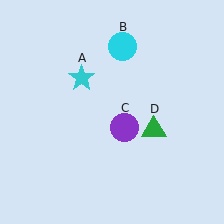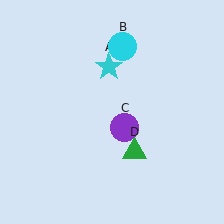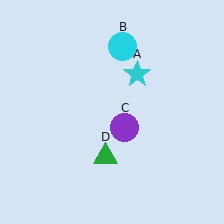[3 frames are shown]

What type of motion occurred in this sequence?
The cyan star (object A), green triangle (object D) rotated clockwise around the center of the scene.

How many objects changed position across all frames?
2 objects changed position: cyan star (object A), green triangle (object D).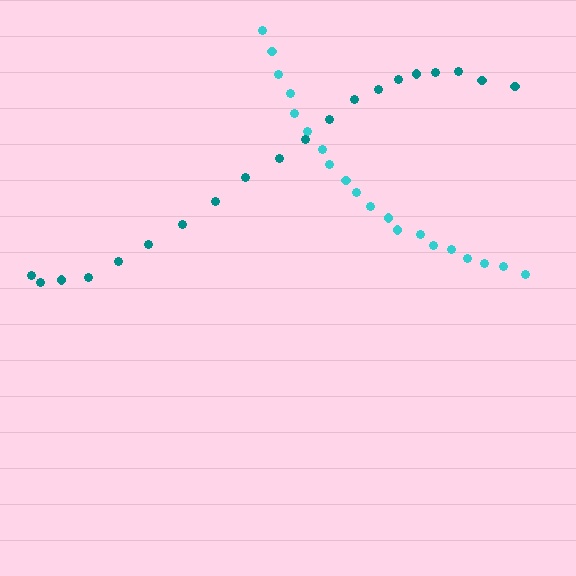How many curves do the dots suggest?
There are 2 distinct paths.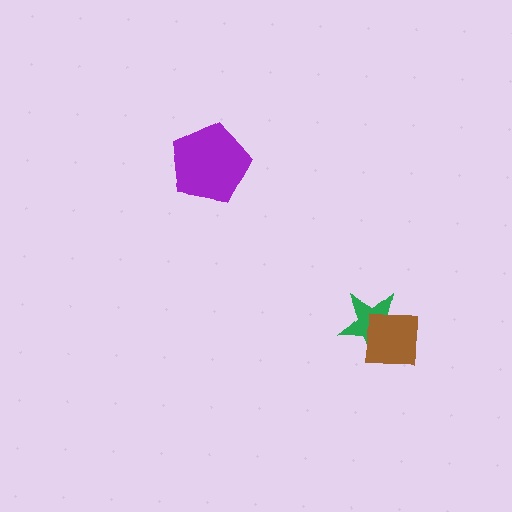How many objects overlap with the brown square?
1 object overlaps with the brown square.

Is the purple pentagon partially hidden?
No, no other shape covers it.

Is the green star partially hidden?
Yes, it is partially covered by another shape.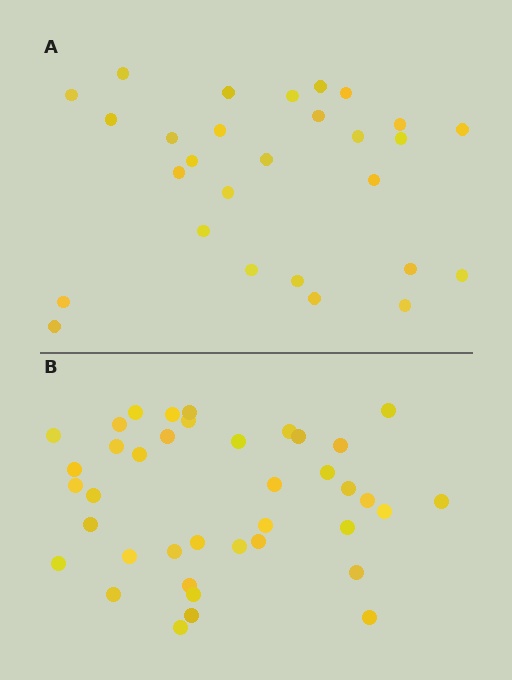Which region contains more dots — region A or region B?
Region B (the bottom region) has more dots.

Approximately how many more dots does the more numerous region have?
Region B has roughly 12 or so more dots than region A.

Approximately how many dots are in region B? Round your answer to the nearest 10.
About 40 dots. (The exact count is 39, which rounds to 40.)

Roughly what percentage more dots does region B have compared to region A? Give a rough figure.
About 40% more.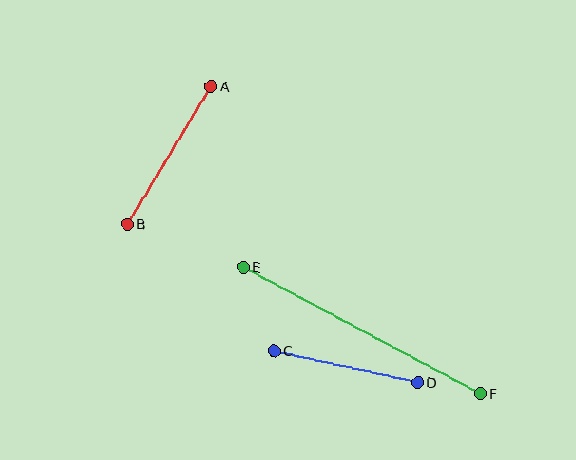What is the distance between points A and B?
The distance is approximately 161 pixels.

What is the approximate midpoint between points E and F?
The midpoint is at approximately (361, 330) pixels.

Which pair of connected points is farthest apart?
Points E and F are farthest apart.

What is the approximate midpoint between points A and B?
The midpoint is at approximately (169, 155) pixels.